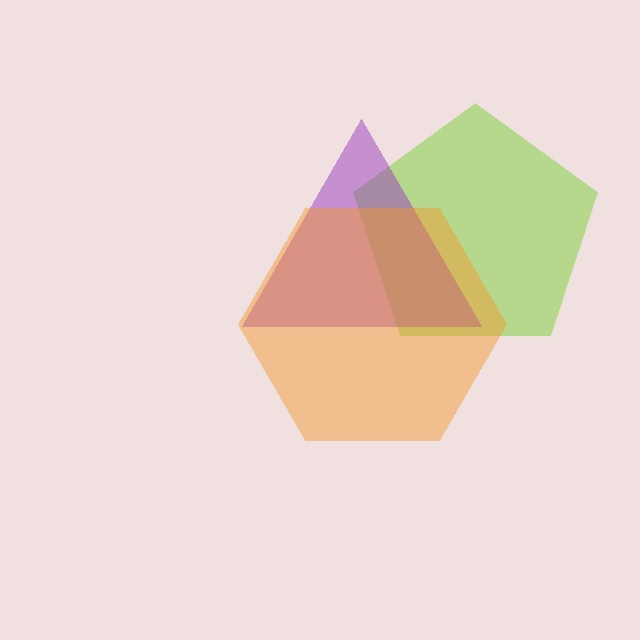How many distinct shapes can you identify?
There are 3 distinct shapes: a lime pentagon, a purple triangle, an orange hexagon.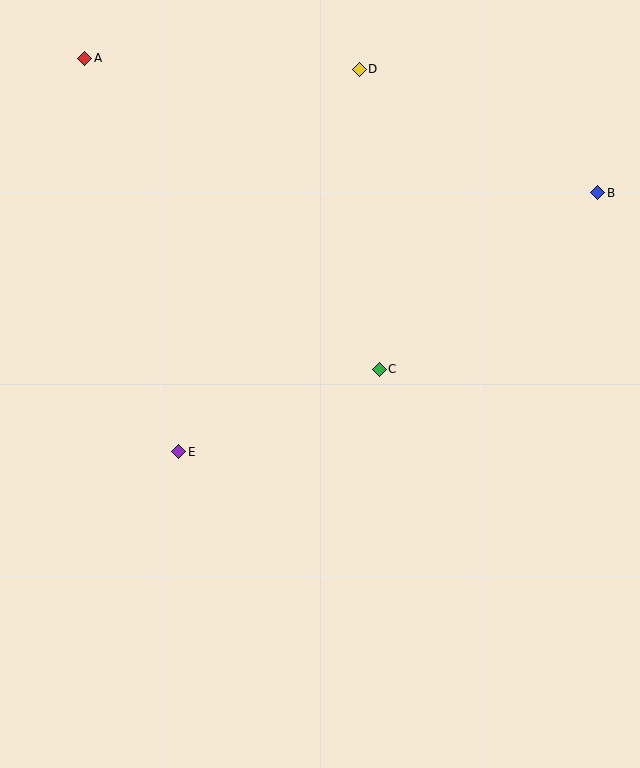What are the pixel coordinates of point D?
Point D is at (359, 69).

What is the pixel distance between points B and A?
The distance between B and A is 530 pixels.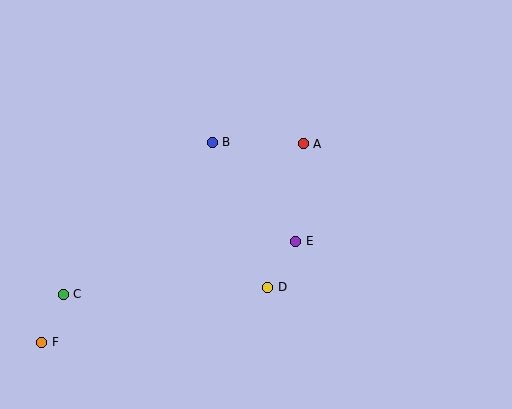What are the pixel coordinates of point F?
Point F is at (42, 342).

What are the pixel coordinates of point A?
Point A is at (303, 144).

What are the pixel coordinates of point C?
Point C is at (63, 294).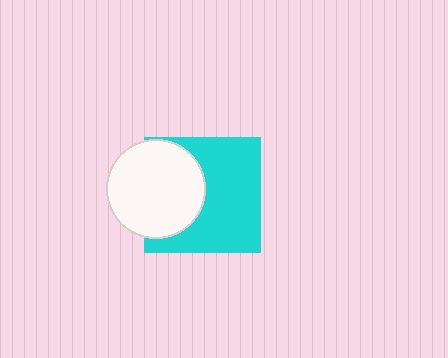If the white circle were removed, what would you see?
You would see the complete cyan square.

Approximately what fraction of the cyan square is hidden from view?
Roughly 38% of the cyan square is hidden behind the white circle.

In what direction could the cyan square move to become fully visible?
The cyan square could move right. That would shift it out from behind the white circle entirely.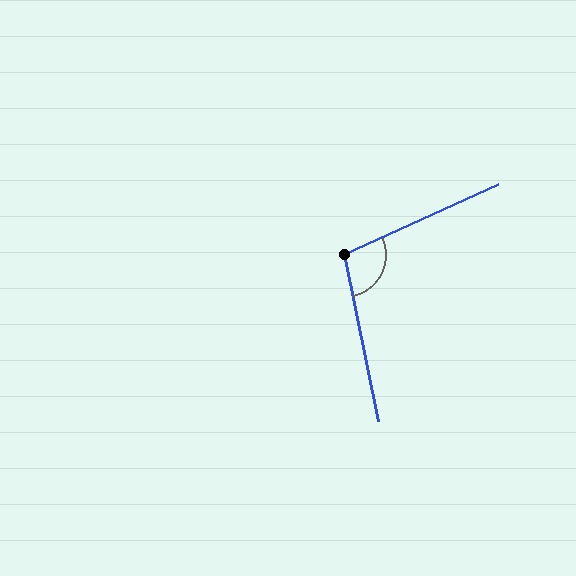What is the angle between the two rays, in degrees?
Approximately 103 degrees.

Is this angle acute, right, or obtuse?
It is obtuse.